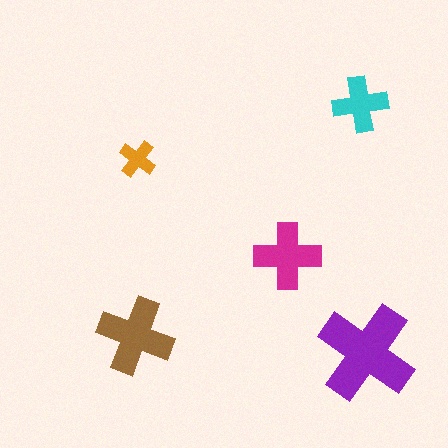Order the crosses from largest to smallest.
the purple one, the brown one, the magenta one, the cyan one, the orange one.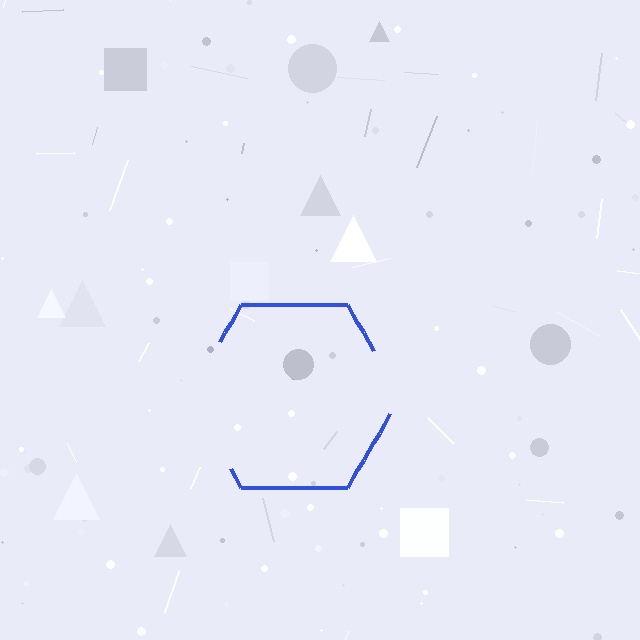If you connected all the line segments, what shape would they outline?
They would outline a hexagon.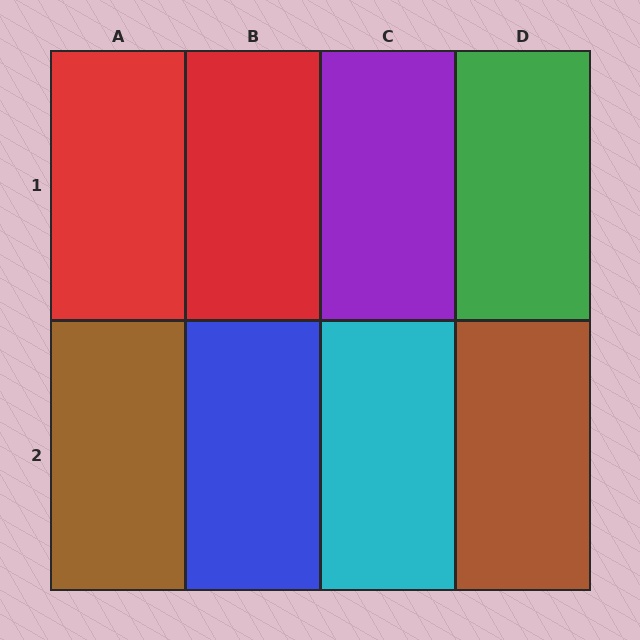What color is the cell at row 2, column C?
Cyan.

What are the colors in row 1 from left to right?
Red, red, purple, green.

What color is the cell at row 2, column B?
Blue.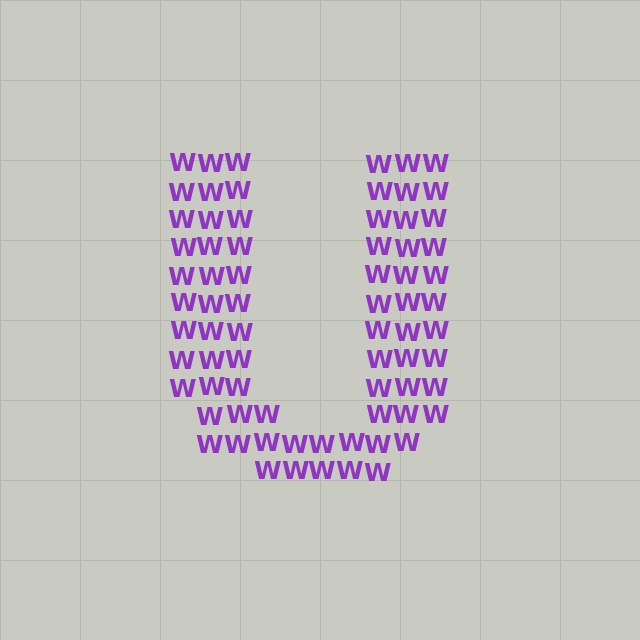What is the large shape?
The large shape is the letter U.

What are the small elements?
The small elements are letter W's.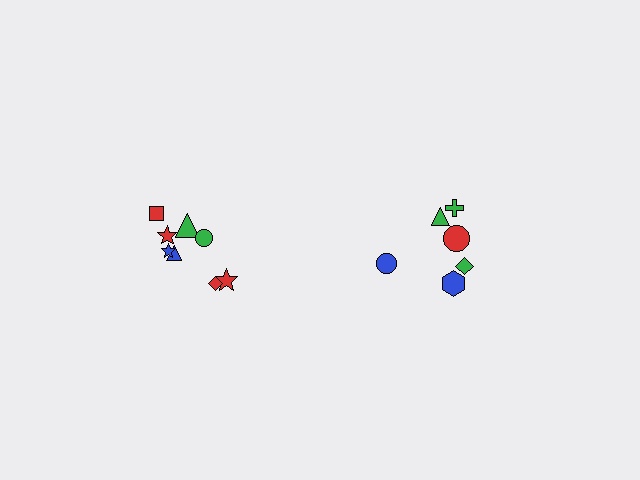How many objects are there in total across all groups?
There are 14 objects.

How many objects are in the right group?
There are 6 objects.